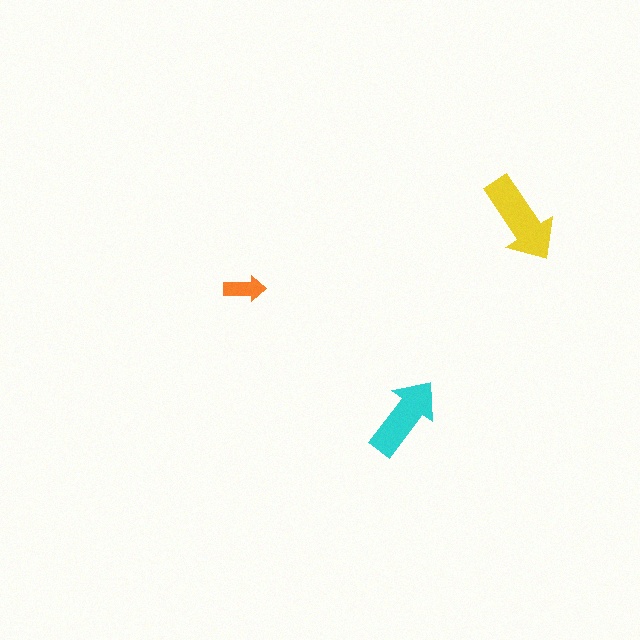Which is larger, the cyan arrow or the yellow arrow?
The yellow one.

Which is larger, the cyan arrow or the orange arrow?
The cyan one.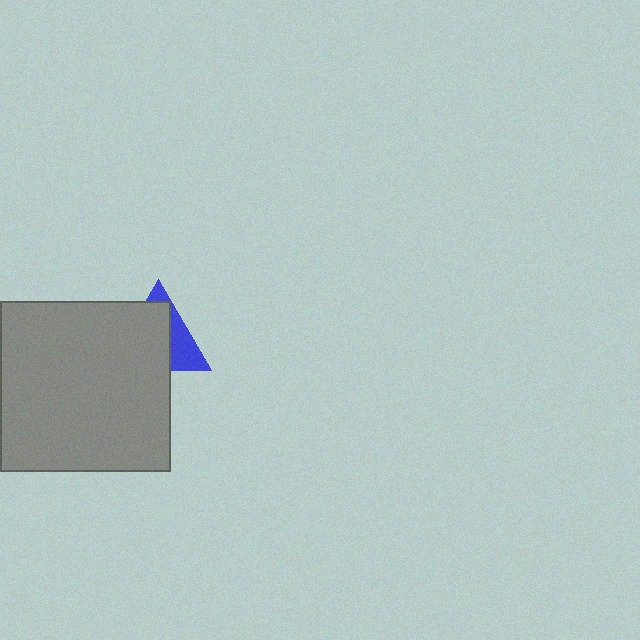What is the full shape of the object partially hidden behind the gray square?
The partially hidden object is a blue triangle.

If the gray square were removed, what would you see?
You would see the complete blue triangle.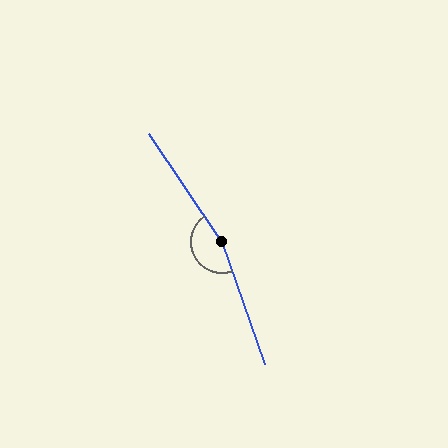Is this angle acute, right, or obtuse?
It is obtuse.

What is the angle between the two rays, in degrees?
Approximately 165 degrees.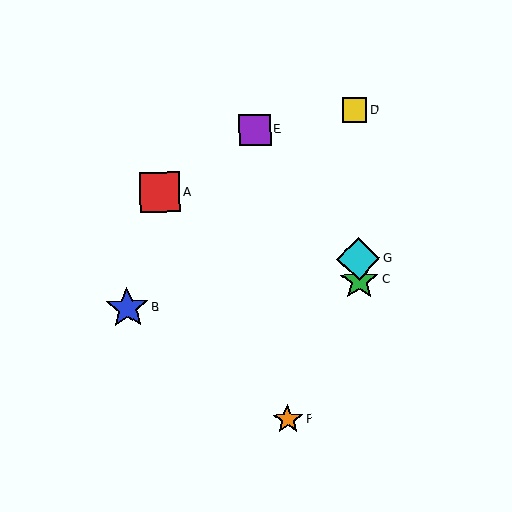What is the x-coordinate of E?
Object E is at x≈255.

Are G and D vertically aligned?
Yes, both are at x≈358.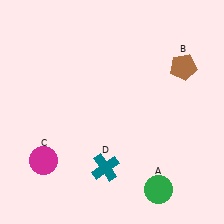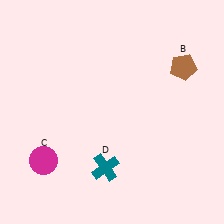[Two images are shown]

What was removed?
The green circle (A) was removed in Image 2.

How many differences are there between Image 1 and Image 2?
There is 1 difference between the two images.